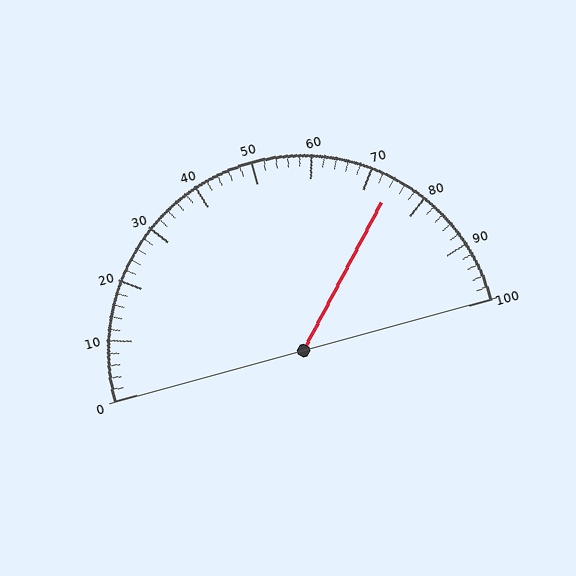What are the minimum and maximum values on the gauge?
The gauge ranges from 0 to 100.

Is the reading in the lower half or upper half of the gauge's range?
The reading is in the upper half of the range (0 to 100).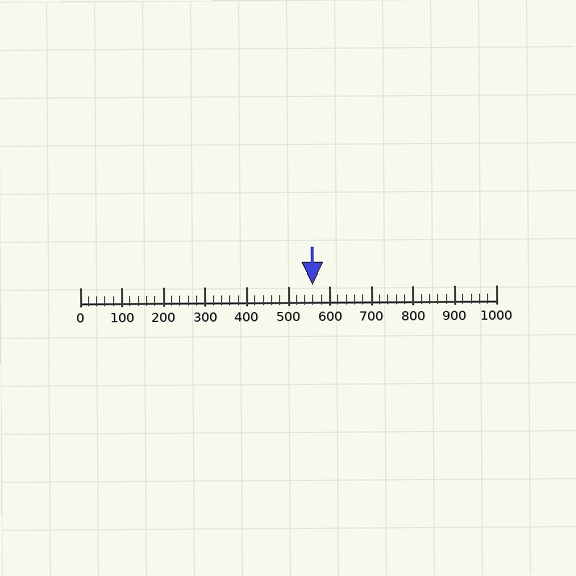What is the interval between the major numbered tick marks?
The major tick marks are spaced 100 units apart.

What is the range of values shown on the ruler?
The ruler shows values from 0 to 1000.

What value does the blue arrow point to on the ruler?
The blue arrow points to approximately 560.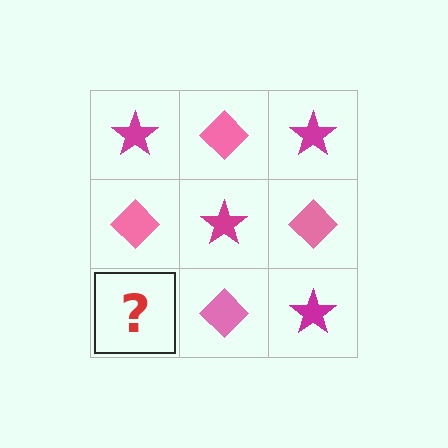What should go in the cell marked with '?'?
The missing cell should contain a magenta star.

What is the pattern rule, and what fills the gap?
The rule is that it alternates magenta star and pink diamond in a checkerboard pattern. The gap should be filled with a magenta star.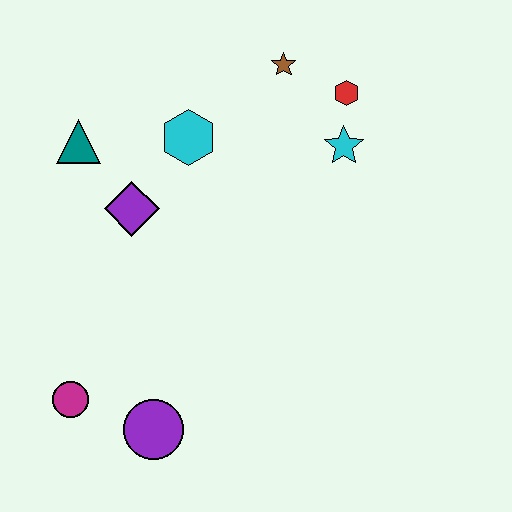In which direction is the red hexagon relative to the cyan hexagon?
The red hexagon is to the right of the cyan hexagon.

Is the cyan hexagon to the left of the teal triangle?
No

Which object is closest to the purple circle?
The magenta circle is closest to the purple circle.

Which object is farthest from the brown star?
The magenta circle is farthest from the brown star.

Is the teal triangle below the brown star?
Yes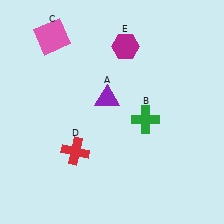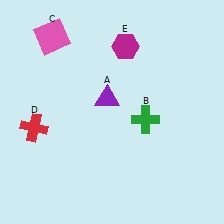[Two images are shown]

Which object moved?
The red cross (D) moved left.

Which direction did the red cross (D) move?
The red cross (D) moved left.